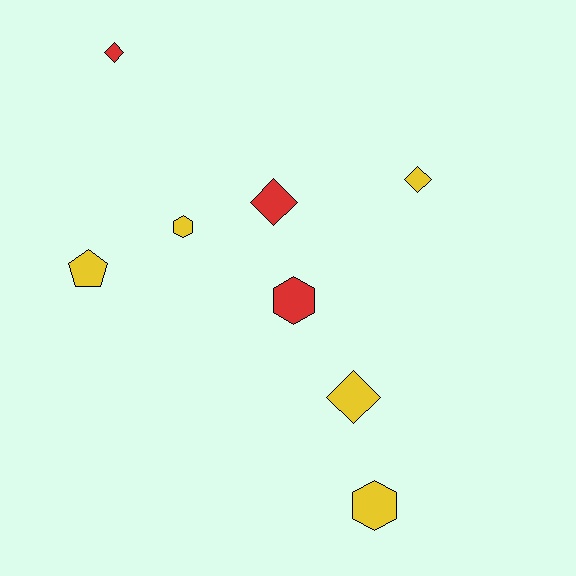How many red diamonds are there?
There are 2 red diamonds.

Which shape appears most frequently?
Diamond, with 4 objects.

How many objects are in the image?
There are 8 objects.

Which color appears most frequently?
Yellow, with 5 objects.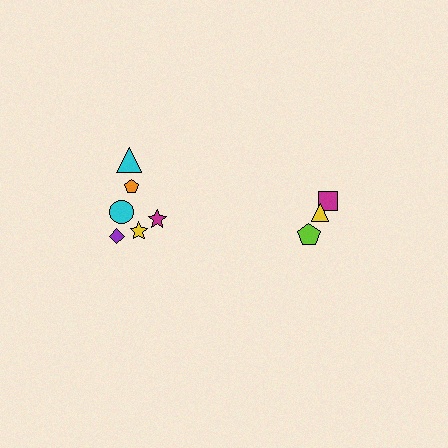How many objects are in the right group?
There are 3 objects.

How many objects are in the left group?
There are 6 objects.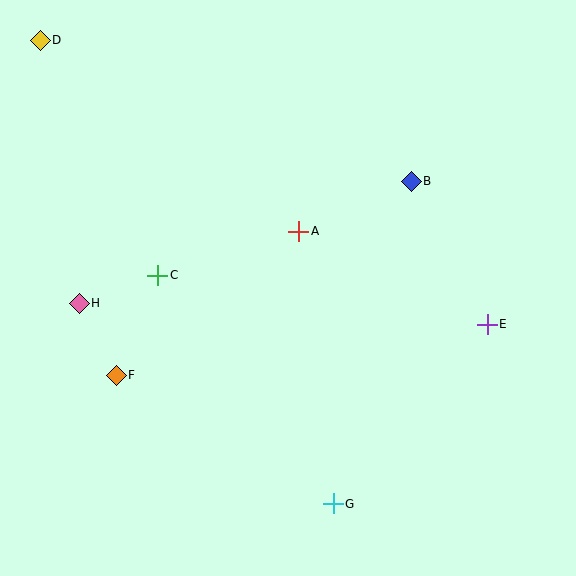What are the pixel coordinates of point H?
Point H is at (79, 303).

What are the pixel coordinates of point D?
Point D is at (40, 40).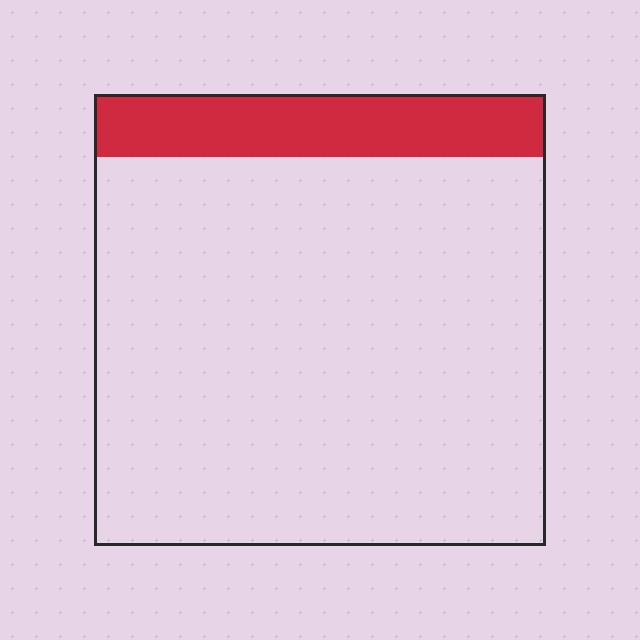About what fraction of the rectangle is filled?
About one eighth (1/8).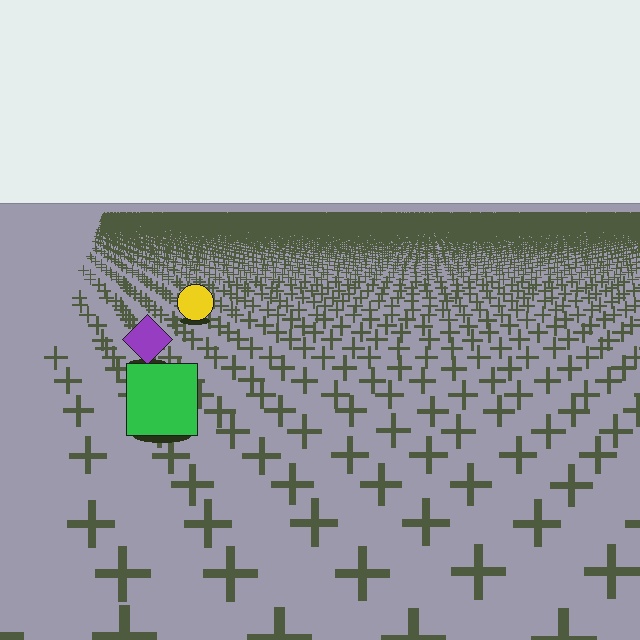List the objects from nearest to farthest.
From nearest to farthest: the green square, the purple diamond, the yellow circle.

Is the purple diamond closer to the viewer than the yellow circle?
Yes. The purple diamond is closer — you can tell from the texture gradient: the ground texture is coarser near it.